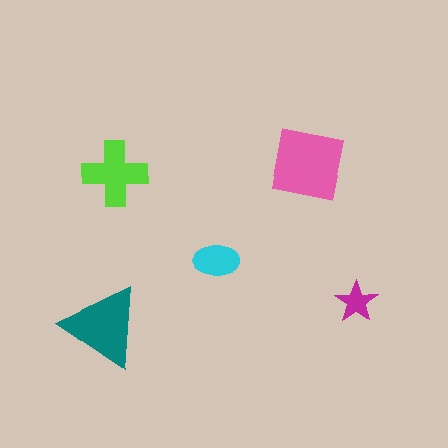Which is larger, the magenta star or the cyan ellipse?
The cyan ellipse.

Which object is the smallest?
The magenta star.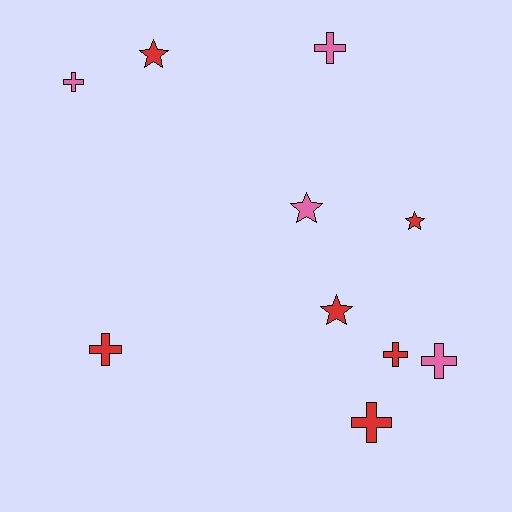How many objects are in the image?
There are 10 objects.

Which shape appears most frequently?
Cross, with 6 objects.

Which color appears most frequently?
Red, with 6 objects.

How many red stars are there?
There are 3 red stars.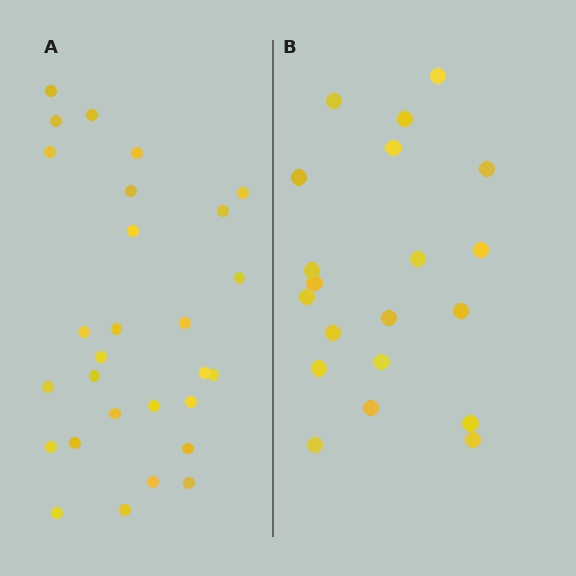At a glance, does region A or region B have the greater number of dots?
Region A (the left region) has more dots.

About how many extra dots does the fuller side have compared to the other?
Region A has roughly 8 or so more dots than region B.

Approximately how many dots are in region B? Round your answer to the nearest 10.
About 20 dots.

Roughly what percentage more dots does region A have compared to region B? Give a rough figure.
About 40% more.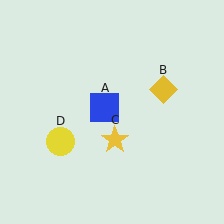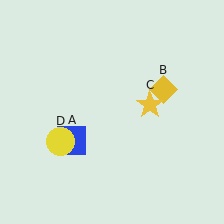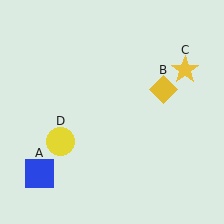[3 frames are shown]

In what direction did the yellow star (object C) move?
The yellow star (object C) moved up and to the right.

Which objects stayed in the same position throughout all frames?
Yellow diamond (object B) and yellow circle (object D) remained stationary.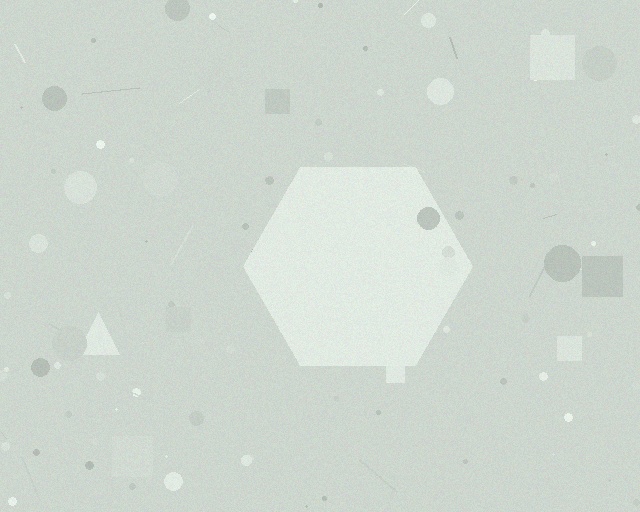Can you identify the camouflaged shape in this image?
The camouflaged shape is a hexagon.